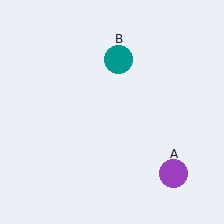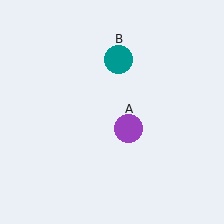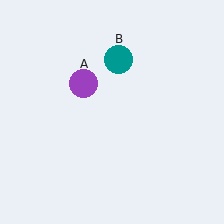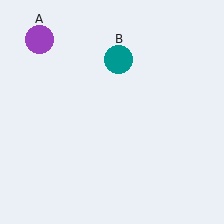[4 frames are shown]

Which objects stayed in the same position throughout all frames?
Teal circle (object B) remained stationary.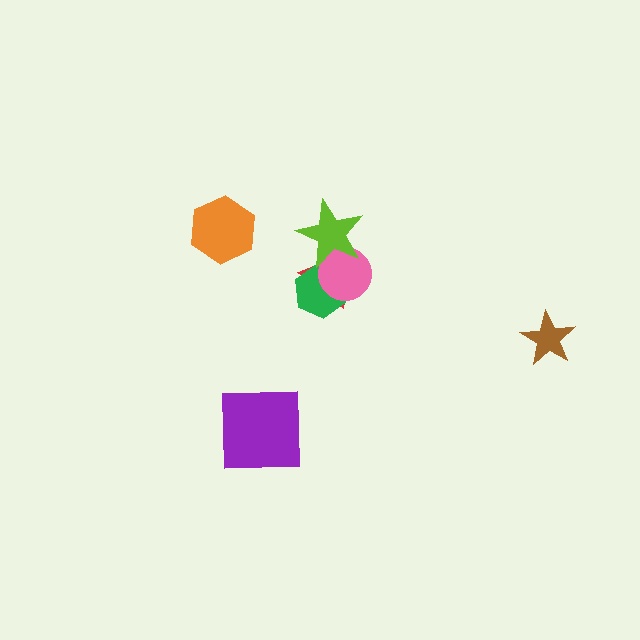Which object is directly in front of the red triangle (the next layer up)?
The green hexagon is directly in front of the red triangle.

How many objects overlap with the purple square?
0 objects overlap with the purple square.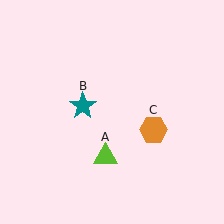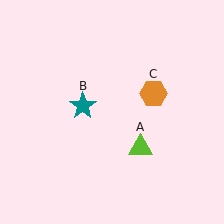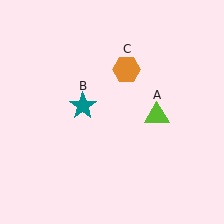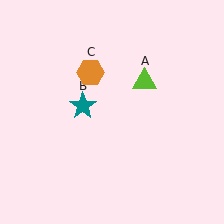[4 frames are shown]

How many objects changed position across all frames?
2 objects changed position: lime triangle (object A), orange hexagon (object C).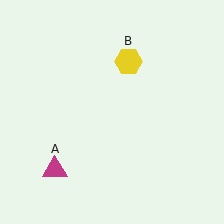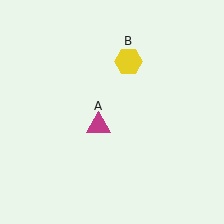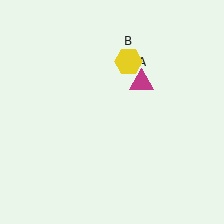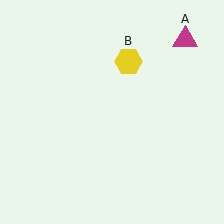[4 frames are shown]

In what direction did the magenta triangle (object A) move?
The magenta triangle (object A) moved up and to the right.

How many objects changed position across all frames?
1 object changed position: magenta triangle (object A).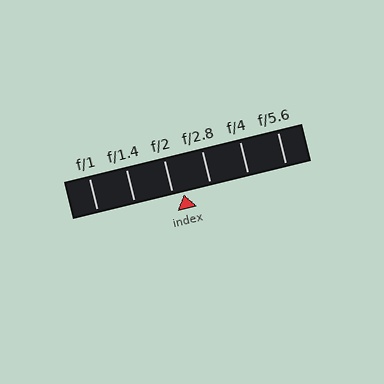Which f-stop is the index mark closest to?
The index mark is closest to f/2.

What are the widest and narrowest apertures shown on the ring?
The widest aperture shown is f/1 and the narrowest is f/5.6.